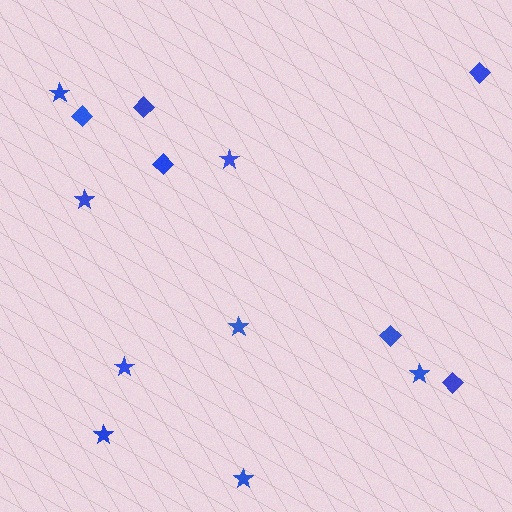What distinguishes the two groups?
There are 2 groups: one group of diamonds (6) and one group of stars (8).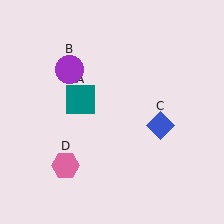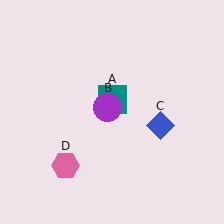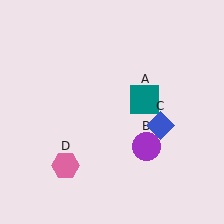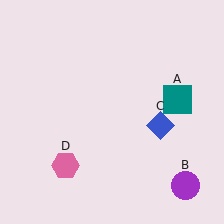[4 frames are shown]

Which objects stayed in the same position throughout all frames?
Blue diamond (object C) and pink hexagon (object D) remained stationary.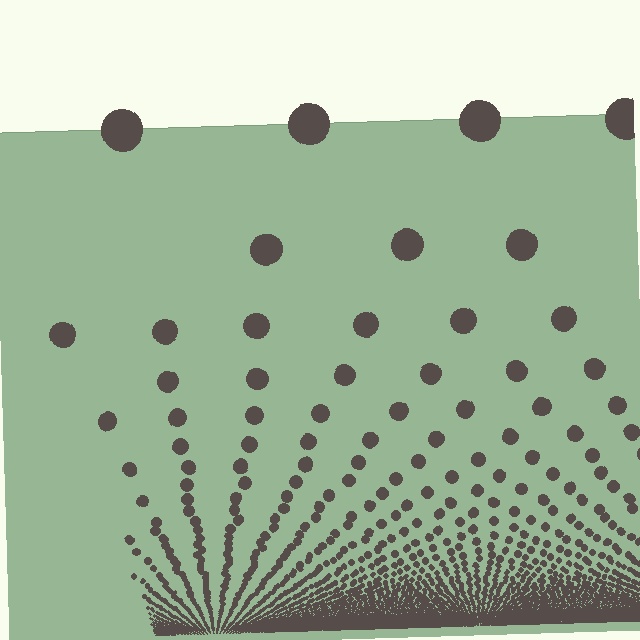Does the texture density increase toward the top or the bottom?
Density increases toward the bottom.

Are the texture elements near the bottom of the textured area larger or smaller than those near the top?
Smaller. The gradient is inverted — elements near the bottom are smaller and denser.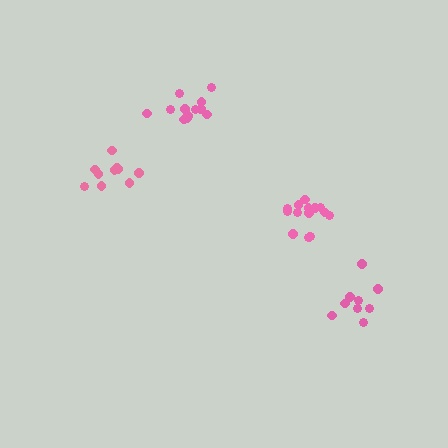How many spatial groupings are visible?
There are 4 spatial groupings.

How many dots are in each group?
Group 1: 10 dots, Group 2: 15 dots, Group 3: 13 dots, Group 4: 9 dots (47 total).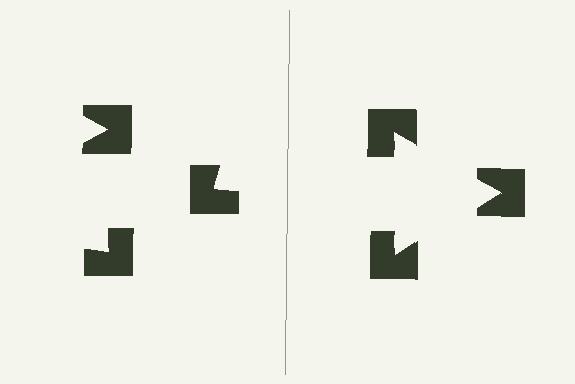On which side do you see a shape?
An illusory triangle appears on the right side. On the left side the wedge cuts are rotated, so no coherent shape forms.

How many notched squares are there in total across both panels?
6 — 3 on each side.